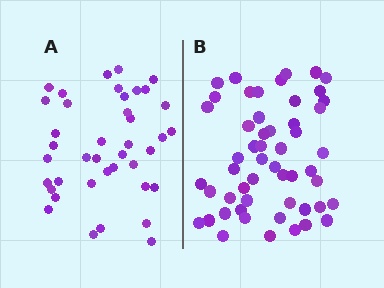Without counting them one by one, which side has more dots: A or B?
Region B (the right region) has more dots.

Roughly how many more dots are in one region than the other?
Region B has approximately 15 more dots than region A.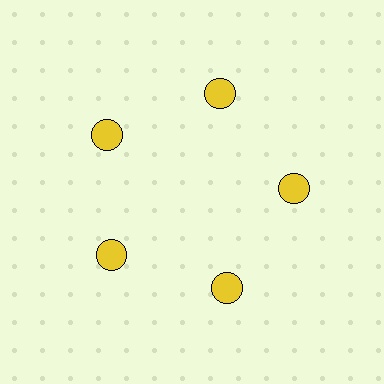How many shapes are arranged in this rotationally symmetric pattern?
There are 5 shapes, arranged in 5 groups of 1.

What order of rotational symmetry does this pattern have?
This pattern has 5-fold rotational symmetry.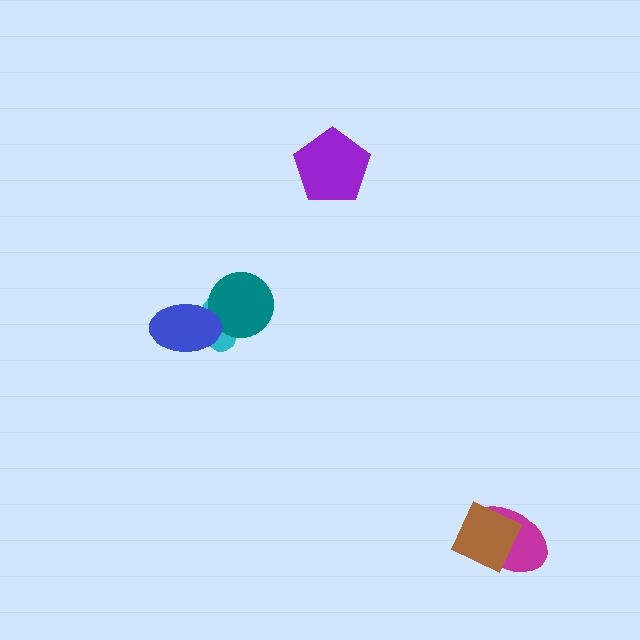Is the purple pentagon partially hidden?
No, no other shape covers it.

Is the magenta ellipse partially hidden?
Yes, it is partially covered by another shape.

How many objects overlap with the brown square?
1 object overlaps with the brown square.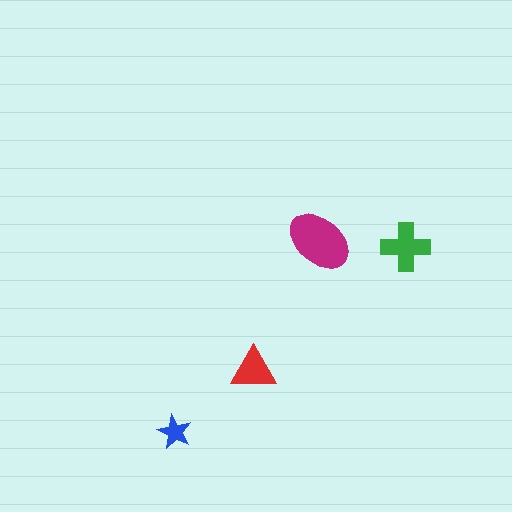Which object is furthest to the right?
The green cross is rightmost.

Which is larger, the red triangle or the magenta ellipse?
The magenta ellipse.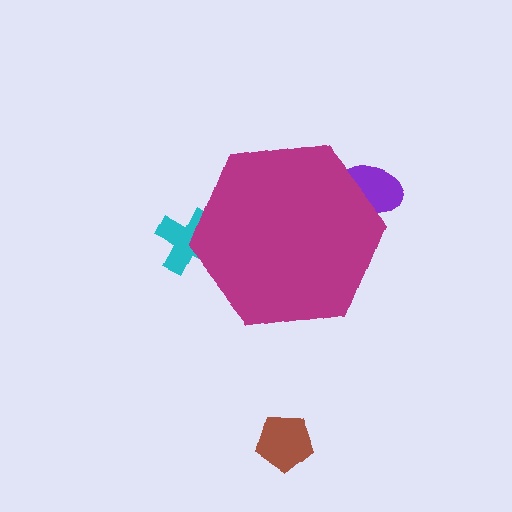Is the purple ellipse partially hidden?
Yes, the purple ellipse is partially hidden behind the magenta hexagon.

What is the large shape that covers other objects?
A magenta hexagon.